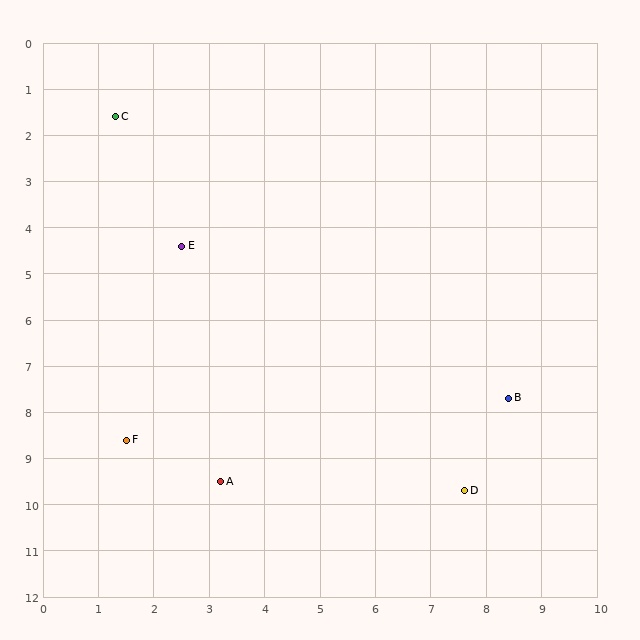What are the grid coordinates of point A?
Point A is at approximately (3.2, 9.5).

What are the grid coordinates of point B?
Point B is at approximately (8.4, 7.7).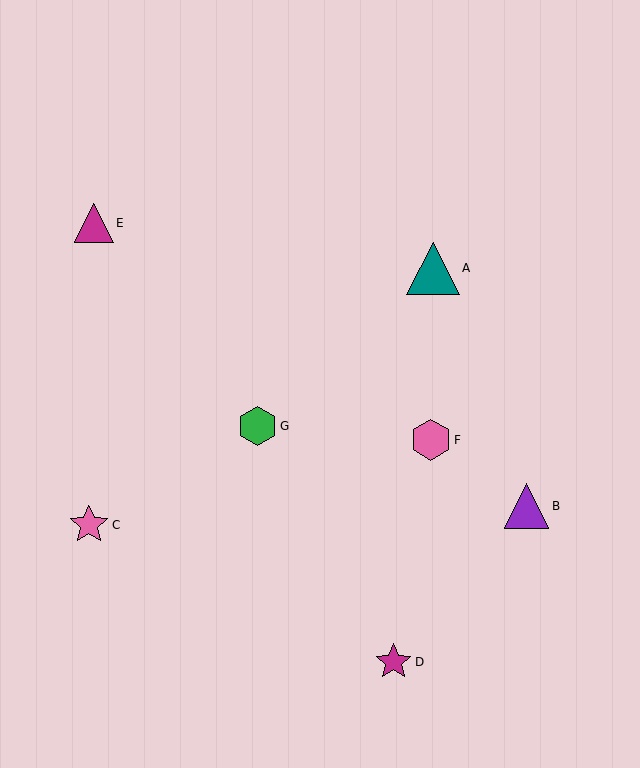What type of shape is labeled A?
Shape A is a teal triangle.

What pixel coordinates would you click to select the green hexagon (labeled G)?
Click at (258, 426) to select the green hexagon G.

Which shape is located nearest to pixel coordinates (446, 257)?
The teal triangle (labeled A) at (433, 268) is nearest to that location.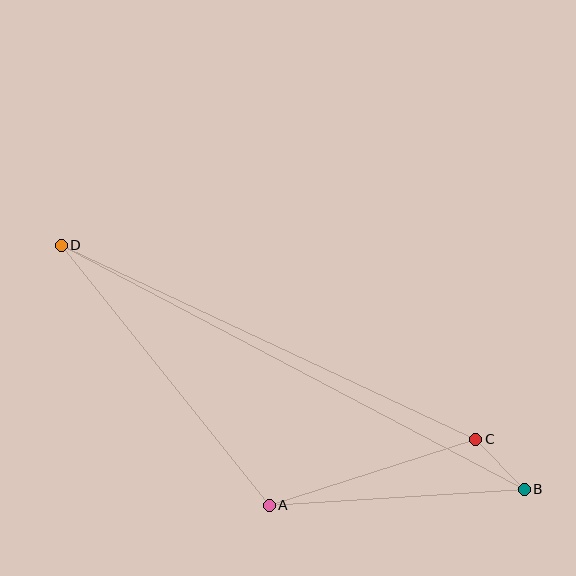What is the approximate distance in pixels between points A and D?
The distance between A and D is approximately 333 pixels.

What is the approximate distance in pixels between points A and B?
The distance between A and B is approximately 255 pixels.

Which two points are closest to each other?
Points B and C are closest to each other.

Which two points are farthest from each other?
Points B and D are farthest from each other.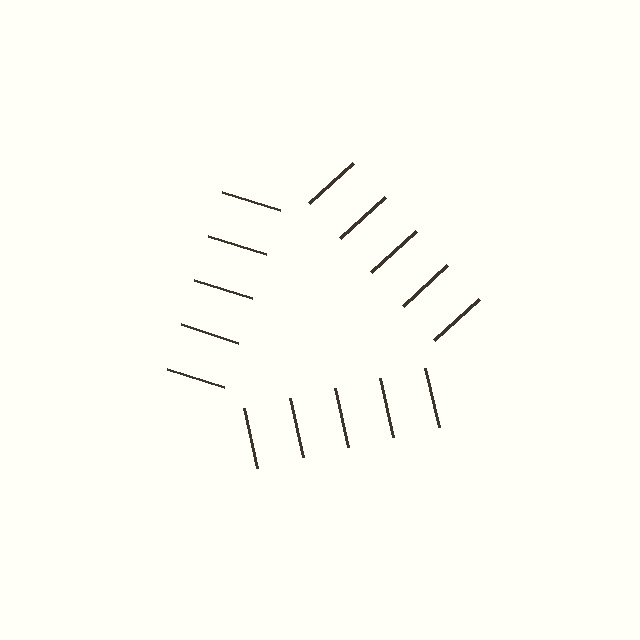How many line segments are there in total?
15 — 5 along each of the 3 edges.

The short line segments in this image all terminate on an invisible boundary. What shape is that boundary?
An illusory triangle — the line segments terminate on its edges but no continuous stroke is drawn.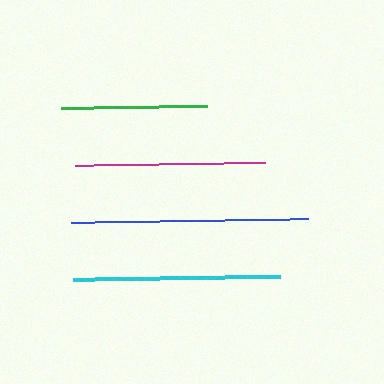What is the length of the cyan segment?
The cyan segment is approximately 207 pixels long.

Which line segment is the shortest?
The green line is the shortest at approximately 146 pixels.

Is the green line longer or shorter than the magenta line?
The magenta line is longer than the green line.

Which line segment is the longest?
The blue line is the longest at approximately 237 pixels.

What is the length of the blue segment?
The blue segment is approximately 237 pixels long.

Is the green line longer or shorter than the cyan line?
The cyan line is longer than the green line.